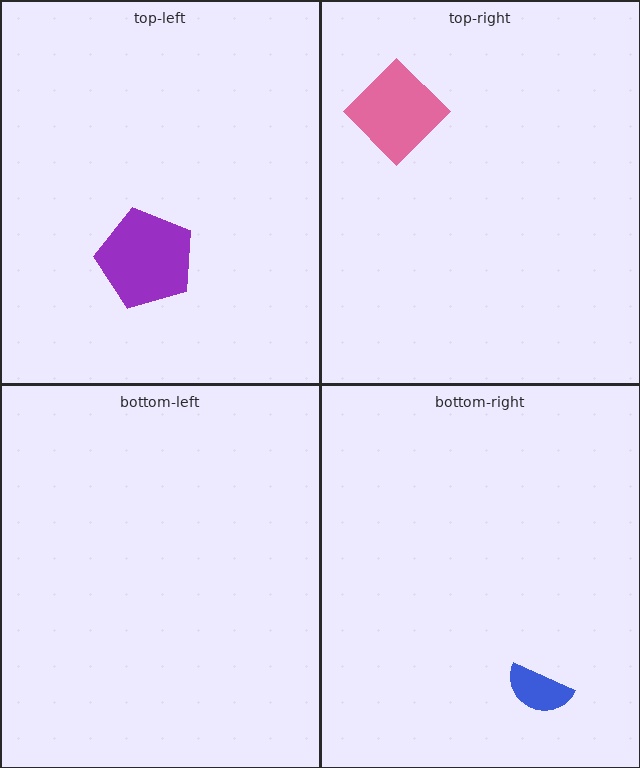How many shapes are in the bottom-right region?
1.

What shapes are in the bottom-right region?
The blue semicircle.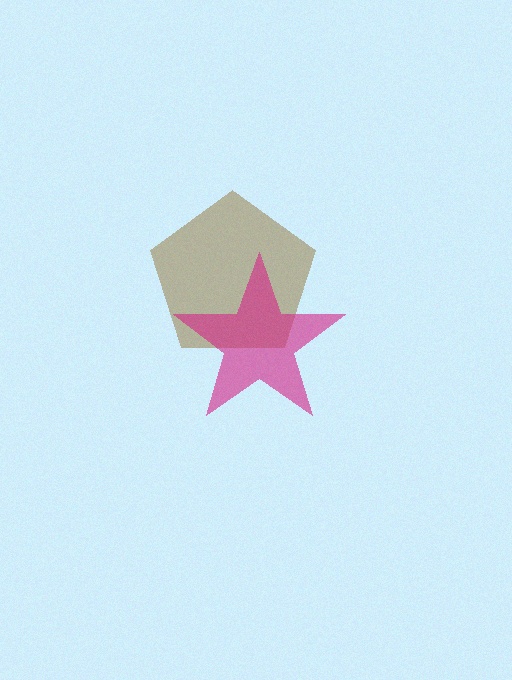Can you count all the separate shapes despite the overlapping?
Yes, there are 2 separate shapes.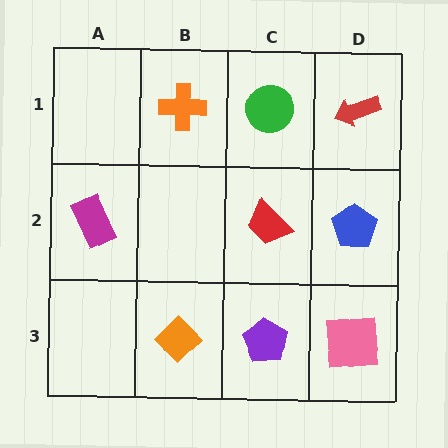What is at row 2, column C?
A red trapezoid.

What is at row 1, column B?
An orange cross.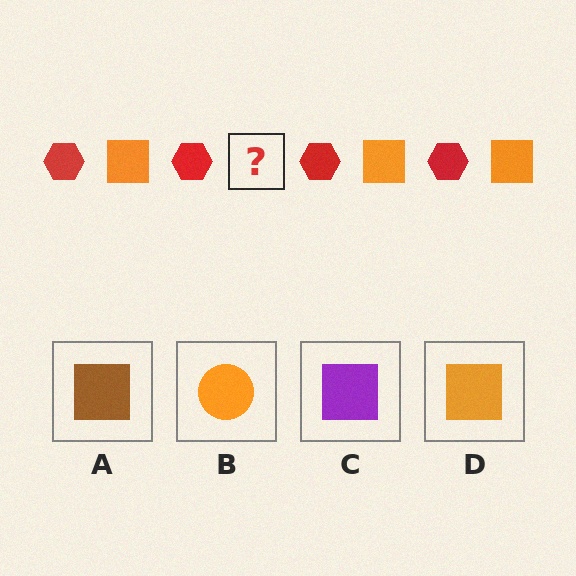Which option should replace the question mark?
Option D.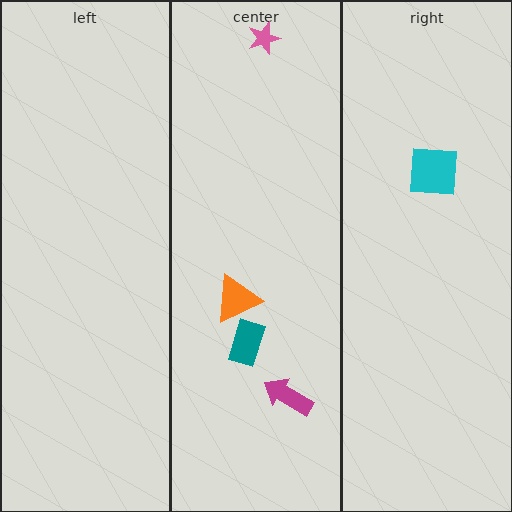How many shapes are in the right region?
1.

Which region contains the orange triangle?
The center region.